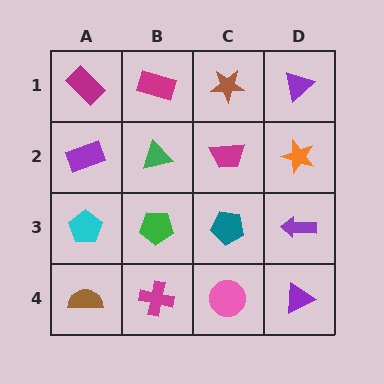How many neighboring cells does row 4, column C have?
3.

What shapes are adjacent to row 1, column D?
An orange star (row 2, column D), a brown star (row 1, column C).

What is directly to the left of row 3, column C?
A green pentagon.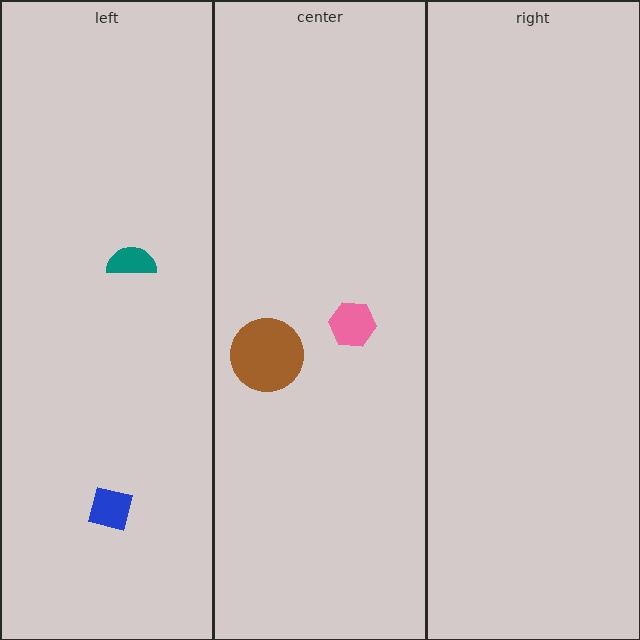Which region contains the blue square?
The left region.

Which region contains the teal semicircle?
The left region.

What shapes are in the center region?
The pink hexagon, the brown circle.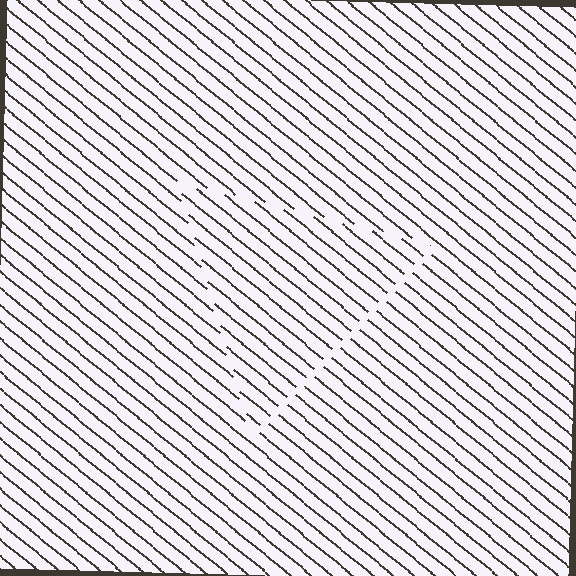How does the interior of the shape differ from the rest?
The interior of the shape contains the same grating, shifted by half a period — the contour is defined by the phase discontinuity where line-ends from the inner and outer gratings abut.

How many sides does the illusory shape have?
3 sides — the line-ends trace a triangle.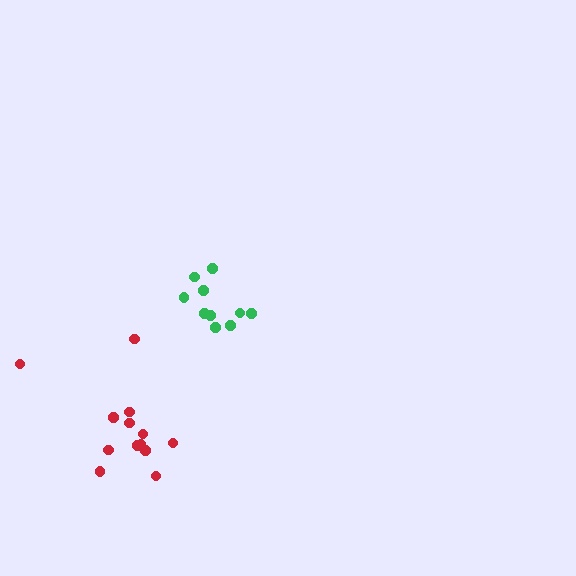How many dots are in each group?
Group 1: 10 dots, Group 2: 13 dots (23 total).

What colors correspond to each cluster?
The clusters are colored: green, red.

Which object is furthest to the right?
The green cluster is rightmost.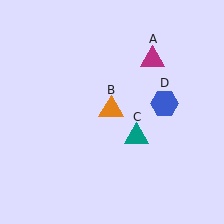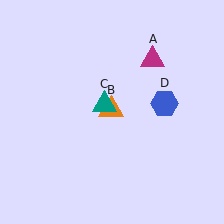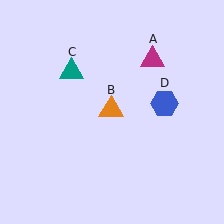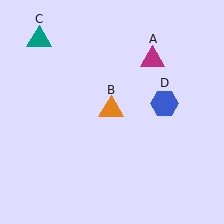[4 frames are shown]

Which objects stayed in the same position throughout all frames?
Magenta triangle (object A) and orange triangle (object B) and blue hexagon (object D) remained stationary.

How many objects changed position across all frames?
1 object changed position: teal triangle (object C).